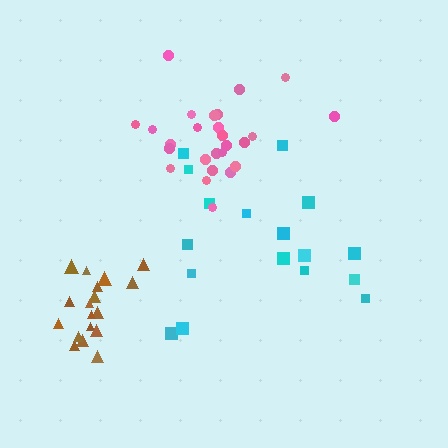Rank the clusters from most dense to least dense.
brown, pink, cyan.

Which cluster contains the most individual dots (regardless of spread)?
Pink (26).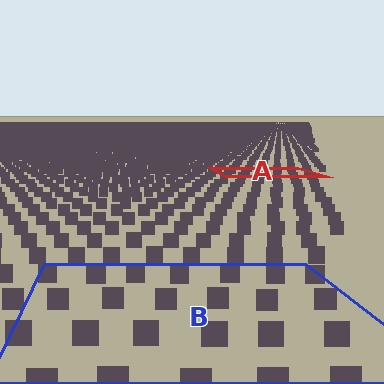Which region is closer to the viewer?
Region B is closer. The texture elements there are larger and more spread out.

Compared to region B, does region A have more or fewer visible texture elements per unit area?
Region A has more texture elements per unit area — they are packed more densely because it is farther away.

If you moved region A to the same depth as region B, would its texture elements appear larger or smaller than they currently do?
They would appear larger. At a closer depth, the same texture elements are projected at a bigger on-screen size.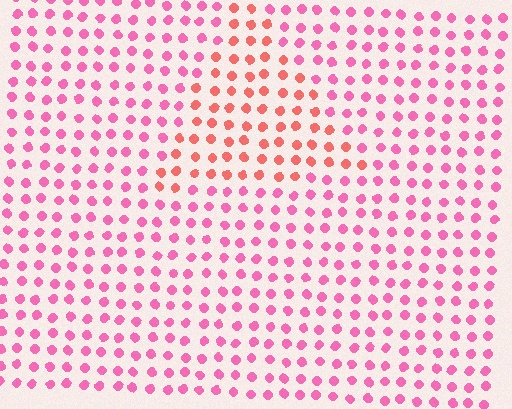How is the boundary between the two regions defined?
The boundary is defined purely by a slight shift in hue (about 34 degrees). Spacing, size, and orientation are identical on both sides.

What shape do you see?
I see a triangle.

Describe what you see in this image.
The image is filled with small pink elements in a uniform arrangement. A triangle-shaped region is visible where the elements are tinted to a slightly different hue, forming a subtle color boundary.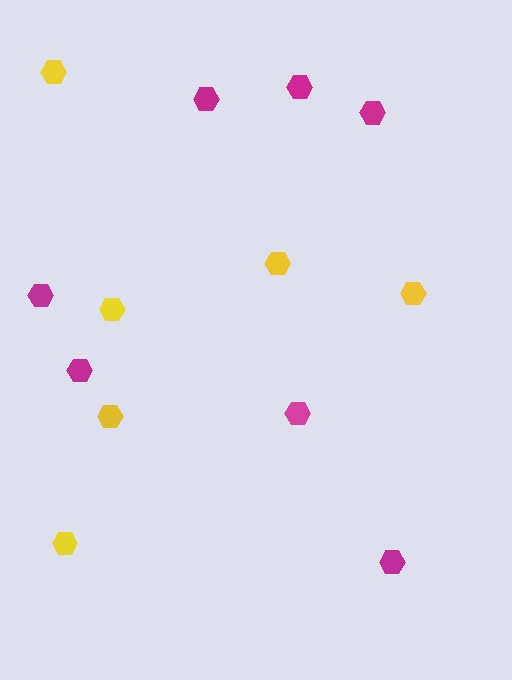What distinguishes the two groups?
There are 2 groups: one group of yellow hexagons (6) and one group of magenta hexagons (7).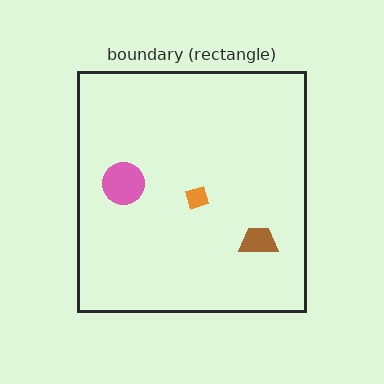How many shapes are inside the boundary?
3 inside, 0 outside.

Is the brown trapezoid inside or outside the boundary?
Inside.